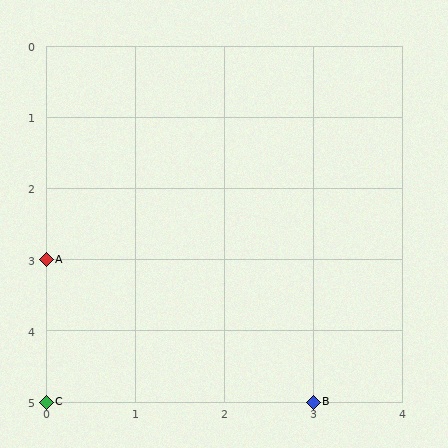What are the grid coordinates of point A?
Point A is at grid coordinates (0, 3).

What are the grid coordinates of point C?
Point C is at grid coordinates (0, 5).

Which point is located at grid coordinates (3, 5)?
Point B is at (3, 5).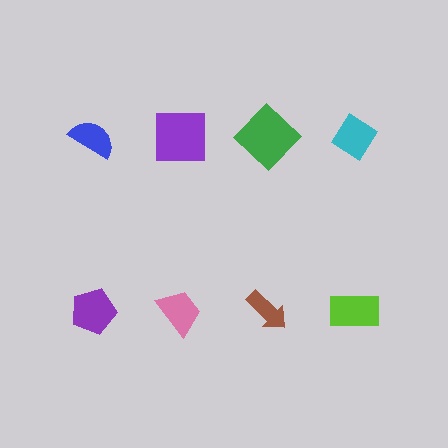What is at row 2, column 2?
A pink trapezoid.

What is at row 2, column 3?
A brown arrow.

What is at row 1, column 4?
A cyan diamond.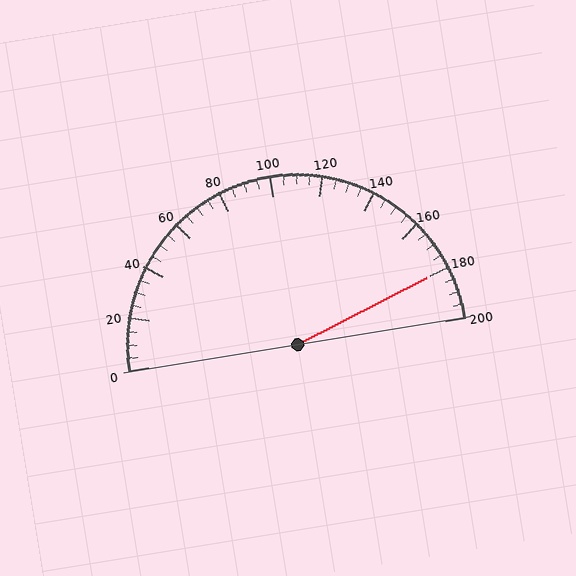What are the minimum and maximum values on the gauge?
The gauge ranges from 0 to 200.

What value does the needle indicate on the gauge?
The needle indicates approximately 180.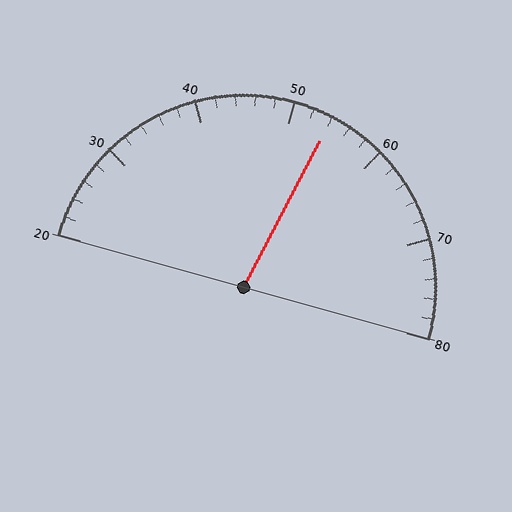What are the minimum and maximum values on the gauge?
The gauge ranges from 20 to 80.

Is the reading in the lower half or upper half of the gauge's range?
The reading is in the upper half of the range (20 to 80).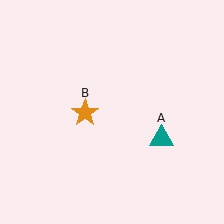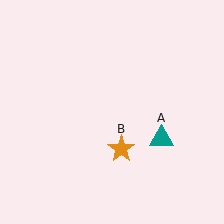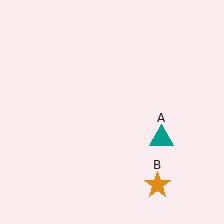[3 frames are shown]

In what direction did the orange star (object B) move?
The orange star (object B) moved down and to the right.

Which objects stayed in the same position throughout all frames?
Teal triangle (object A) remained stationary.